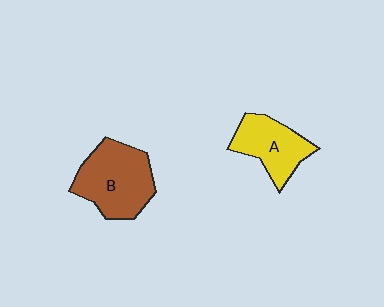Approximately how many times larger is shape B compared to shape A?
Approximately 1.4 times.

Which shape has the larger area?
Shape B (brown).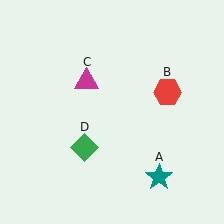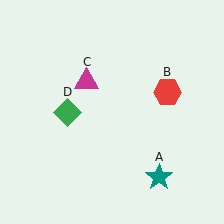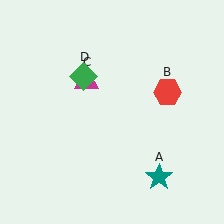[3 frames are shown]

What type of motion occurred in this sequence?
The green diamond (object D) rotated clockwise around the center of the scene.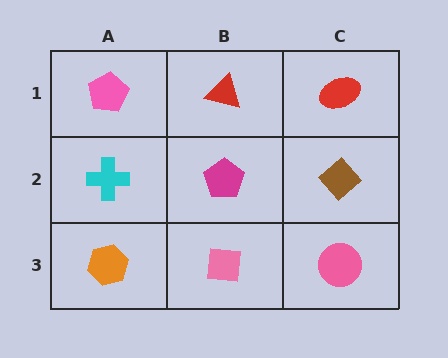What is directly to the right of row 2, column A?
A magenta pentagon.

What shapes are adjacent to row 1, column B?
A magenta pentagon (row 2, column B), a pink pentagon (row 1, column A), a red ellipse (row 1, column C).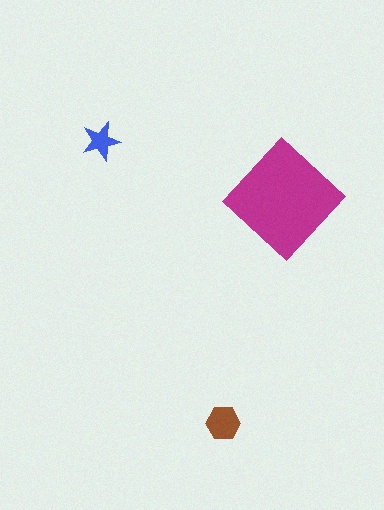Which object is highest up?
The blue star is topmost.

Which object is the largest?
The magenta diamond.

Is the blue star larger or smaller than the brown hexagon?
Smaller.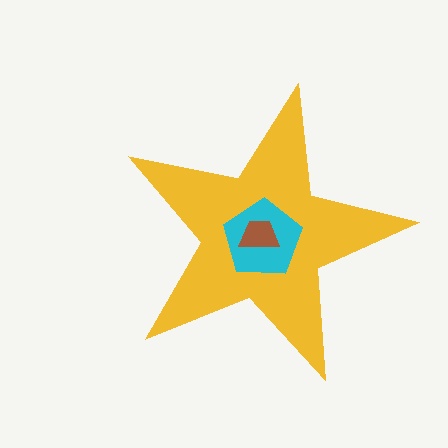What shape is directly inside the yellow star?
The cyan pentagon.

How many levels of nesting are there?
3.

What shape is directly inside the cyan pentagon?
The brown trapezoid.